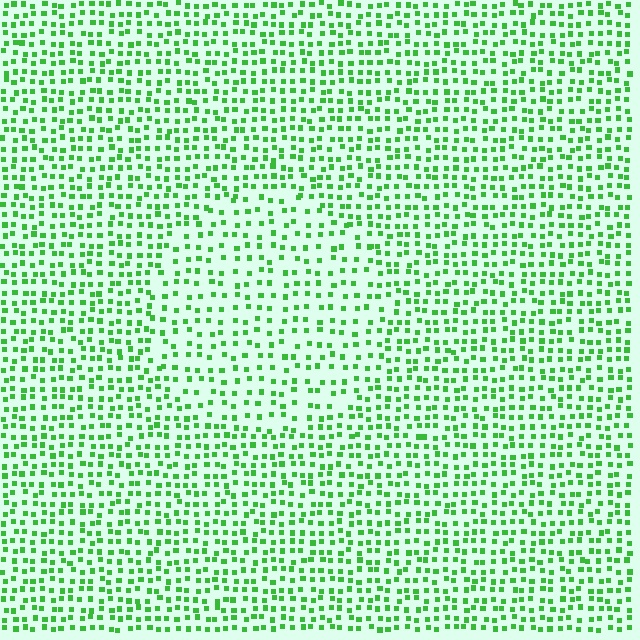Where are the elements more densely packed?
The elements are more densely packed outside the circle boundary.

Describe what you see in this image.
The image contains small green elements arranged at two different densities. A circle-shaped region is visible where the elements are less densely packed than the surrounding area.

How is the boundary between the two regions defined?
The boundary is defined by a change in element density (approximately 1.6x ratio). All elements are the same color, size, and shape.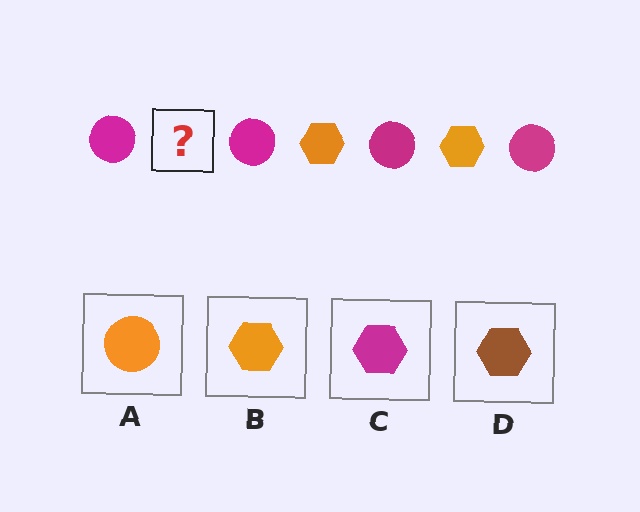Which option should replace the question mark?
Option B.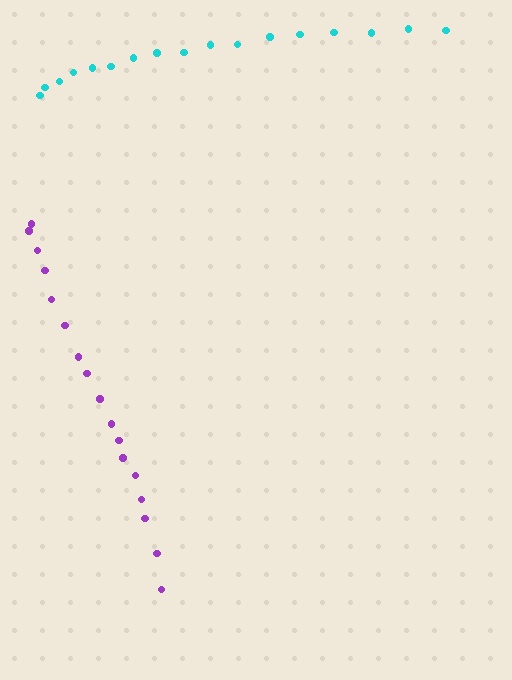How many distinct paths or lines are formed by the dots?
There are 2 distinct paths.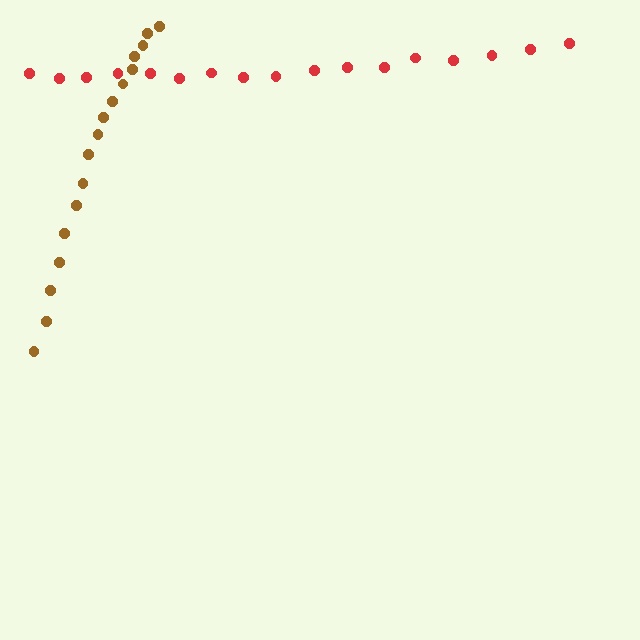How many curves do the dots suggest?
There are 2 distinct paths.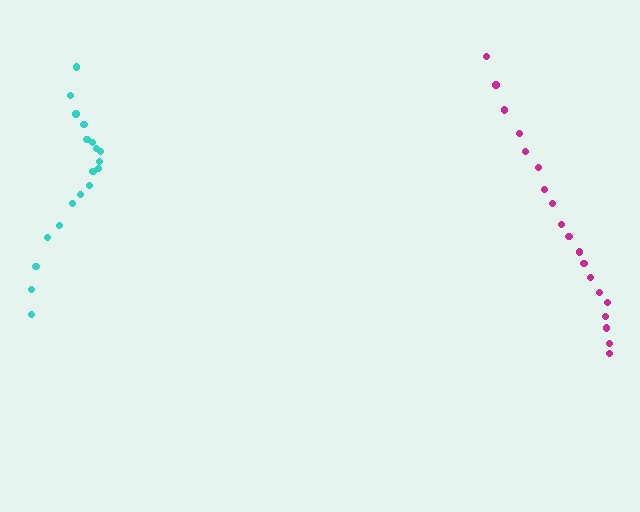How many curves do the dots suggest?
There are 2 distinct paths.